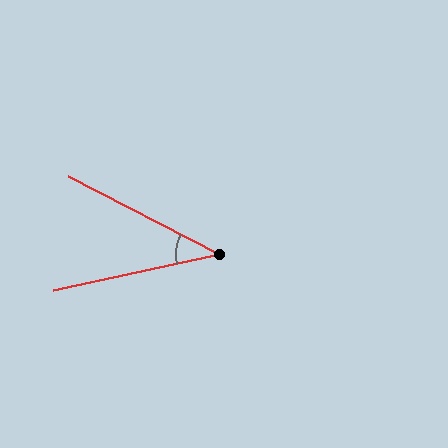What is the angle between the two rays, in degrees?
Approximately 40 degrees.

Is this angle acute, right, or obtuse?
It is acute.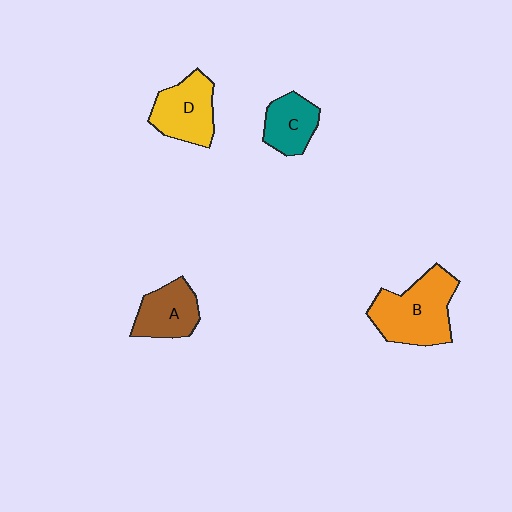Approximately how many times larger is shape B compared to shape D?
Approximately 1.3 times.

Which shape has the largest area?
Shape B (orange).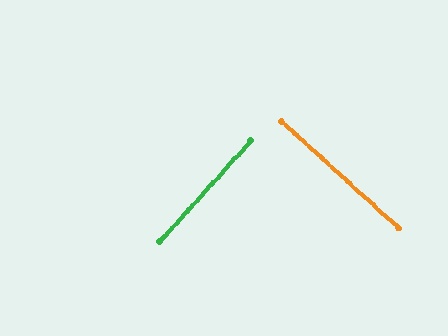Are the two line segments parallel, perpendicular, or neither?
Perpendicular — they meet at approximately 90°.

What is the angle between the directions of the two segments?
Approximately 90 degrees.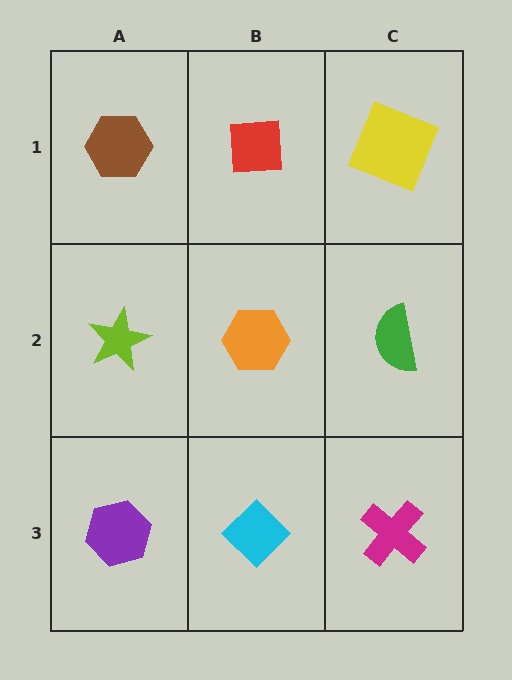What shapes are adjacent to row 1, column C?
A green semicircle (row 2, column C), a red square (row 1, column B).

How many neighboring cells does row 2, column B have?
4.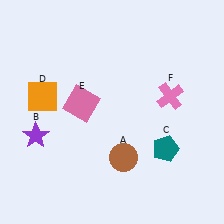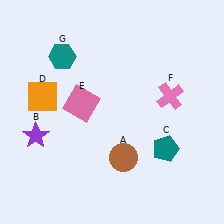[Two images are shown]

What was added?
A teal hexagon (G) was added in Image 2.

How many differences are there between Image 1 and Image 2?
There is 1 difference between the two images.